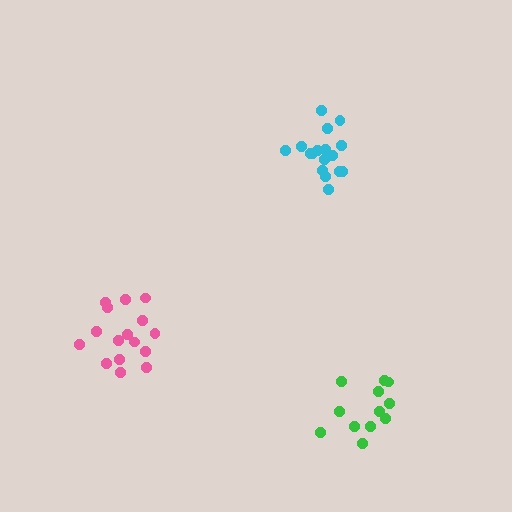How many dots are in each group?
Group 1: 16 dots, Group 2: 17 dots, Group 3: 12 dots (45 total).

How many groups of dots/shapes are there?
There are 3 groups.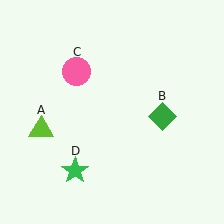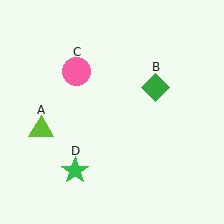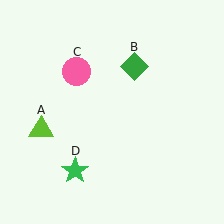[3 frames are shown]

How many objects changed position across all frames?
1 object changed position: green diamond (object B).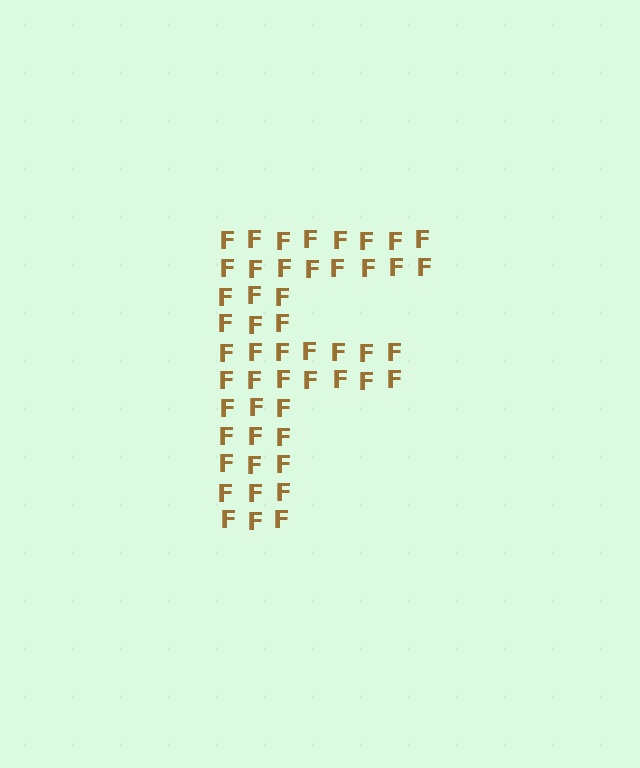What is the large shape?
The large shape is the letter F.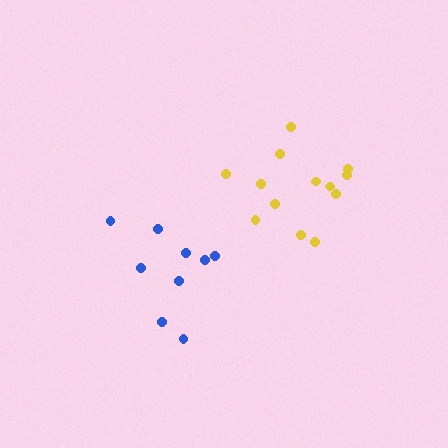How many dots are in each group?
Group 1: 13 dots, Group 2: 9 dots (22 total).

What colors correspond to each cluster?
The clusters are colored: yellow, blue.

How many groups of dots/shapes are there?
There are 2 groups.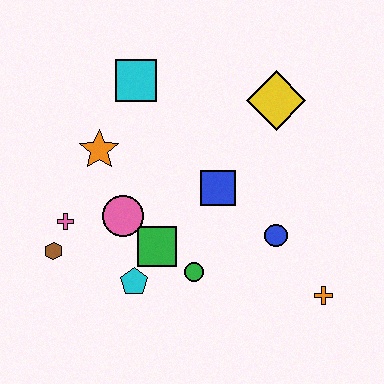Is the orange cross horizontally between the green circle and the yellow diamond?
No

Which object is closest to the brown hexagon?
The pink cross is closest to the brown hexagon.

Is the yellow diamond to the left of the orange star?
No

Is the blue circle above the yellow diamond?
No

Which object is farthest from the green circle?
The cyan square is farthest from the green circle.